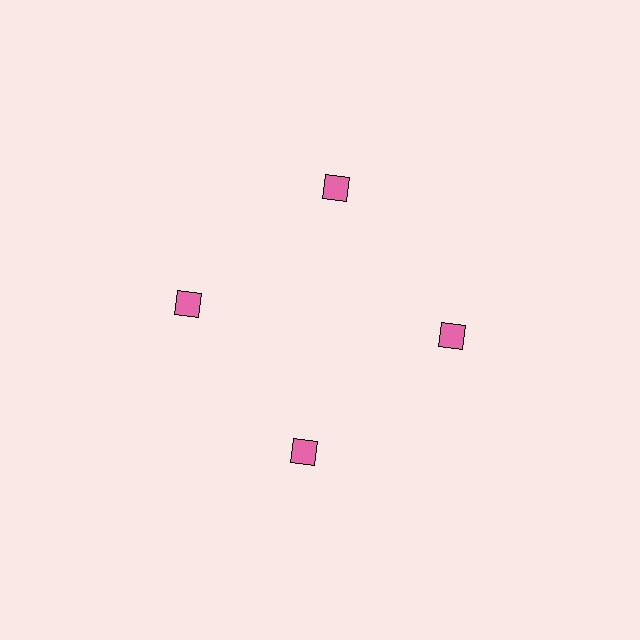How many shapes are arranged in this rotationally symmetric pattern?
There are 4 shapes, arranged in 4 groups of 1.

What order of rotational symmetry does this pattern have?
This pattern has 4-fold rotational symmetry.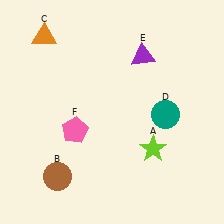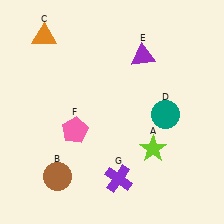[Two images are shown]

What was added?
A purple cross (G) was added in Image 2.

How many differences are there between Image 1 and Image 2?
There is 1 difference between the two images.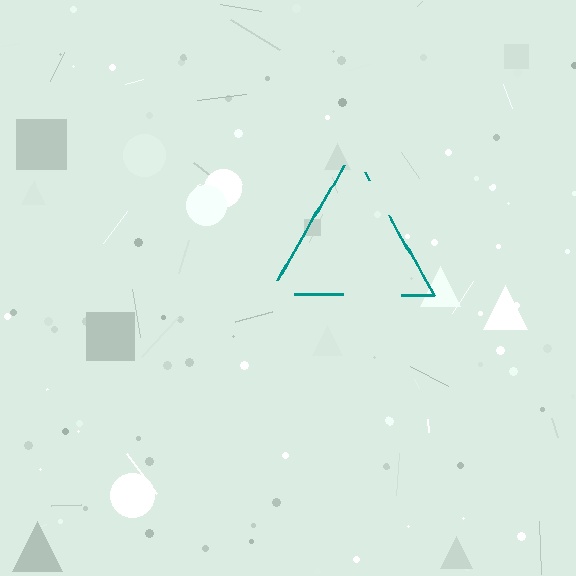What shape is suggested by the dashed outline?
The dashed outline suggests a triangle.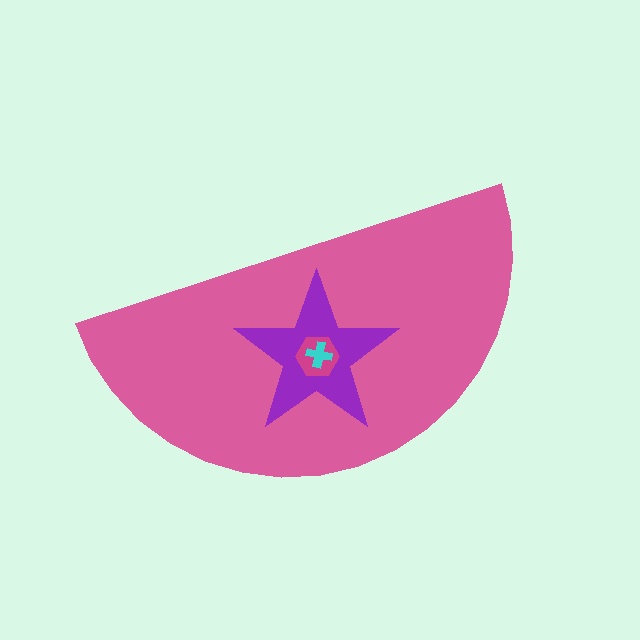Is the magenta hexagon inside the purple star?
Yes.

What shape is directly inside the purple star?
The magenta hexagon.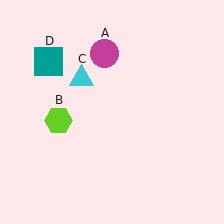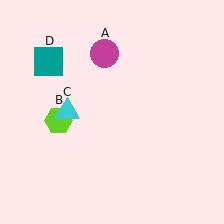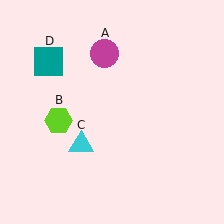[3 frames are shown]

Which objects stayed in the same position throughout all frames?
Magenta circle (object A) and lime hexagon (object B) and teal square (object D) remained stationary.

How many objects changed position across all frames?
1 object changed position: cyan triangle (object C).